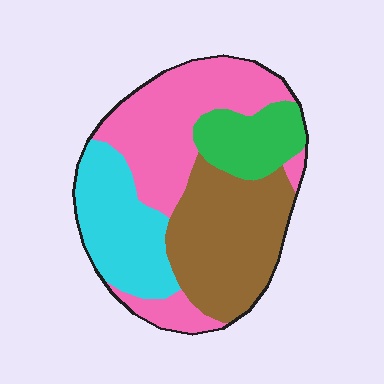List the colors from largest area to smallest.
From largest to smallest: pink, brown, cyan, green.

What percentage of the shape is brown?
Brown takes up about one third (1/3) of the shape.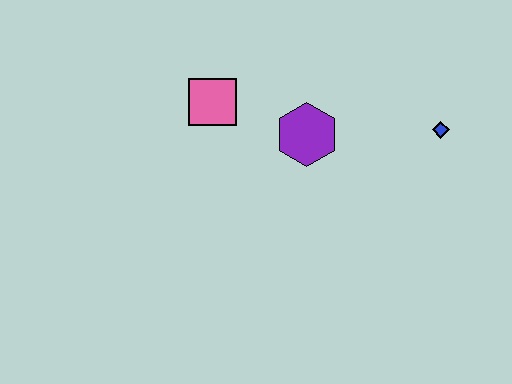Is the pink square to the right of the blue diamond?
No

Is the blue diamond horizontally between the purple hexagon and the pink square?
No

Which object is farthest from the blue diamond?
The pink square is farthest from the blue diamond.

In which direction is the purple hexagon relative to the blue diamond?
The purple hexagon is to the left of the blue diamond.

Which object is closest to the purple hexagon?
The pink square is closest to the purple hexagon.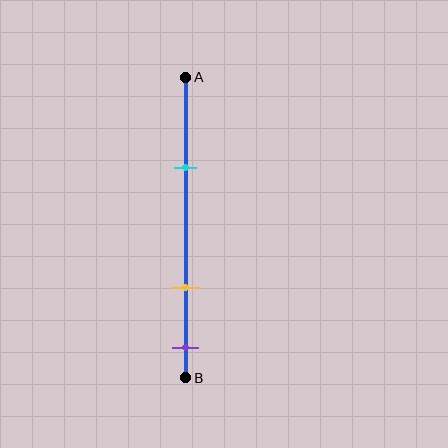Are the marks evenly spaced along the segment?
No, the marks are not evenly spaced.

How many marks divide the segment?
There are 3 marks dividing the segment.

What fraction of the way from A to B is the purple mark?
The purple mark is approximately 90% (0.9) of the way from A to B.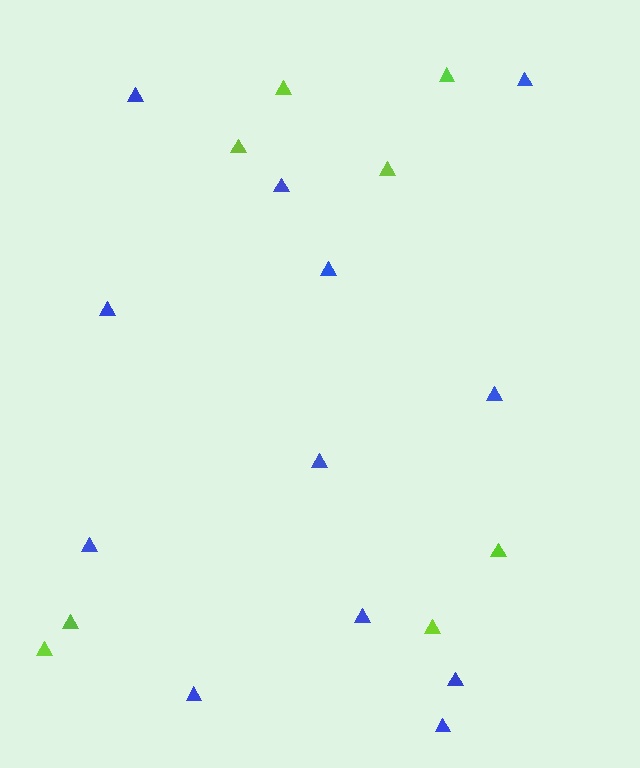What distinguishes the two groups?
There are 2 groups: one group of blue triangles (12) and one group of lime triangles (8).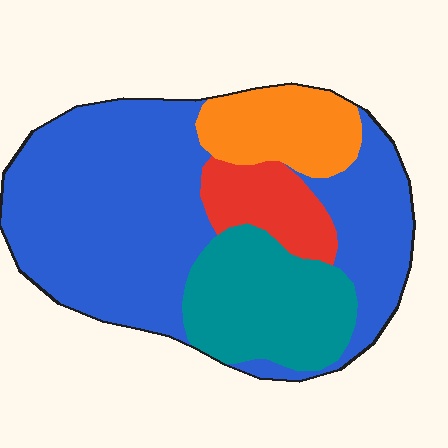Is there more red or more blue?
Blue.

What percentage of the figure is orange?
Orange covers roughly 15% of the figure.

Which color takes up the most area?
Blue, at roughly 55%.